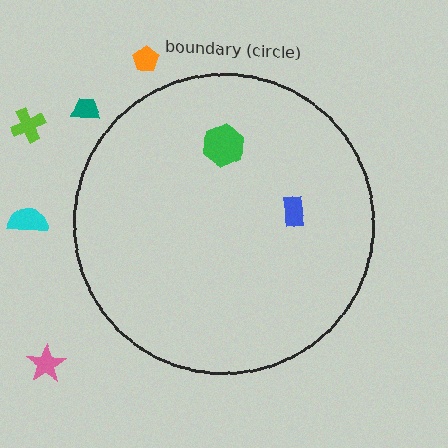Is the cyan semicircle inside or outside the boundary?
Outside.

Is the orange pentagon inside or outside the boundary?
Outside.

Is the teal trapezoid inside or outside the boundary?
Outside.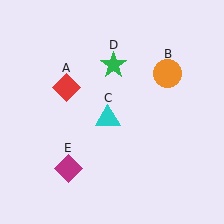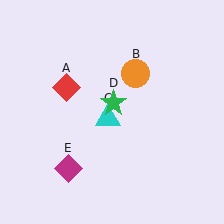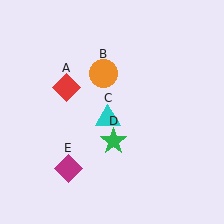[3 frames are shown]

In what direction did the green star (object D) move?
The green star (object D) moved down.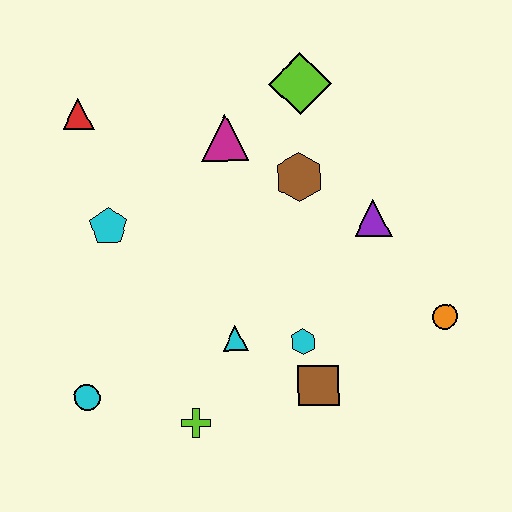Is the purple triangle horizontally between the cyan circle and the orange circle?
Yes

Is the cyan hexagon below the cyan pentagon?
Yes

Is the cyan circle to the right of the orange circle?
No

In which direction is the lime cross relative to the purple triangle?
The lime cross is below the purple triangle.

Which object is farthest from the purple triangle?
The cyan circle is farthest from the purple triangle.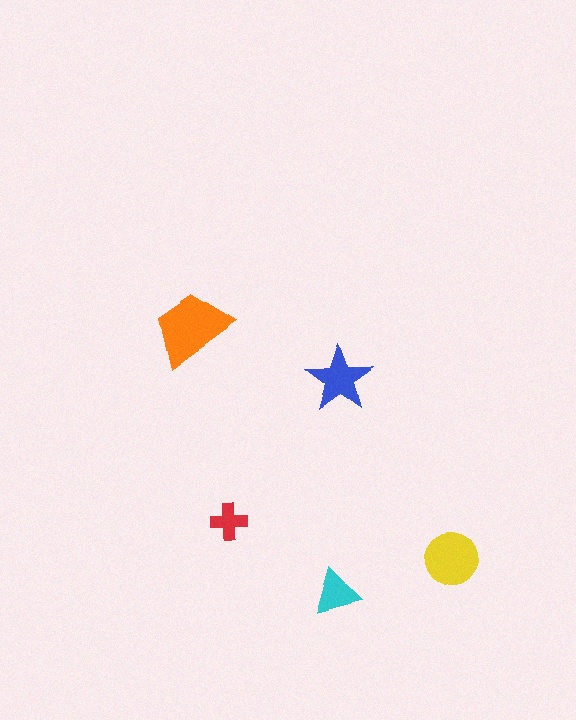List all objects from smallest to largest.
The red cross, the cyan triangle, the blue star, the yellow circle, the orange trapezoid.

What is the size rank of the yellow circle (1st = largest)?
2nd.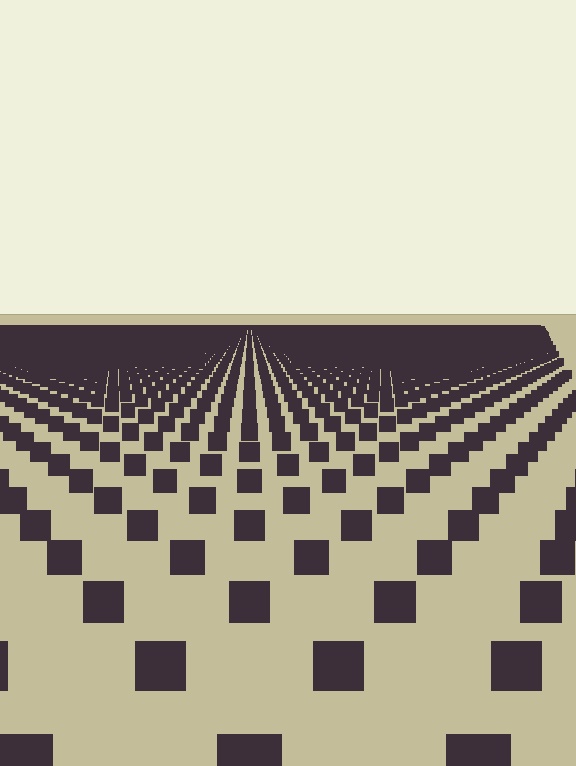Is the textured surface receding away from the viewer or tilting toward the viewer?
The surface is receding away from the viewer. Texture elements get smaller and denser toward the top.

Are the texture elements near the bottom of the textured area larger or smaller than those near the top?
Larger. Near the bottom, elements are closer to the viewer and appear at a bigger on-screen size.